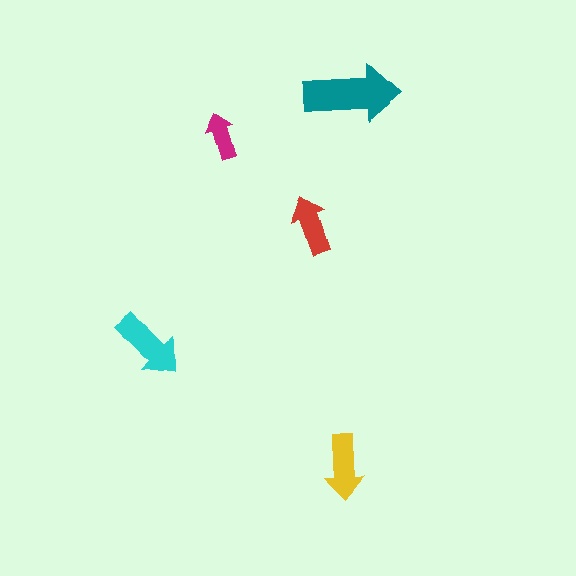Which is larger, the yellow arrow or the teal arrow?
The teal one.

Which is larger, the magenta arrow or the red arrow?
The red one.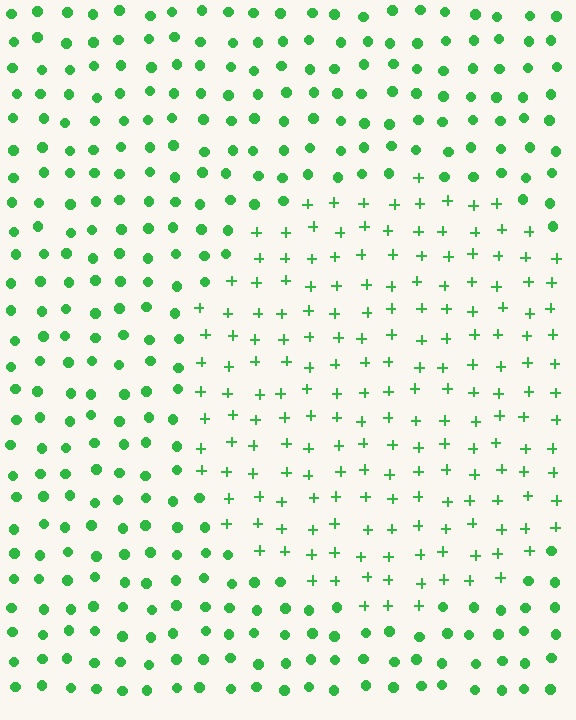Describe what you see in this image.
The image is filled with small green elements arranged in a uniform grid. A circle-shaped region contains plus signs, while the surrounding area contains circles. The boundary is defined purely by the change in element shape.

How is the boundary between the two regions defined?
The boundary is defined by a change in element shape: plus signs inside vs. circles outside. All elements share the same color and spacing.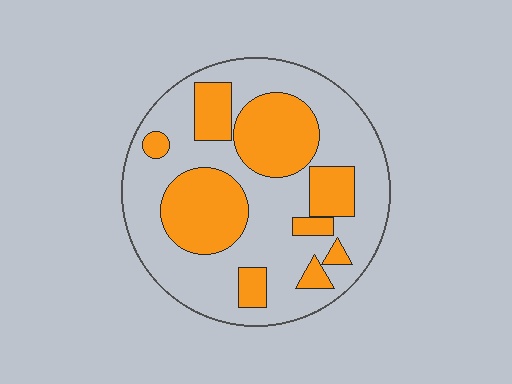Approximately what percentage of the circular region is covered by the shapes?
Approximately 35%.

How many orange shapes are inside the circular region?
9.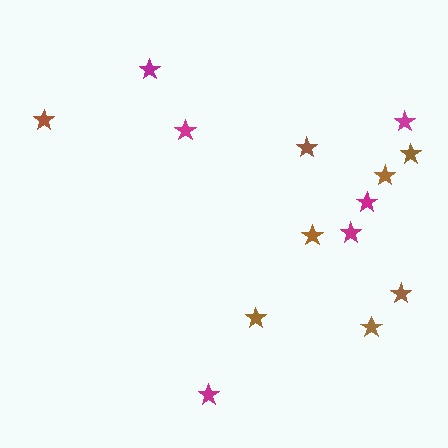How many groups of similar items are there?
There are 2 groups: one group of magenta stars (6) and one group of brown stars (8).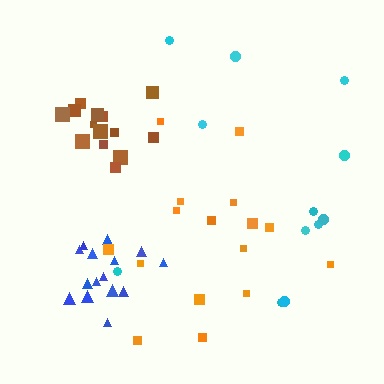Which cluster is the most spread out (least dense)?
Cyan.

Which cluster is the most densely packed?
Brown.